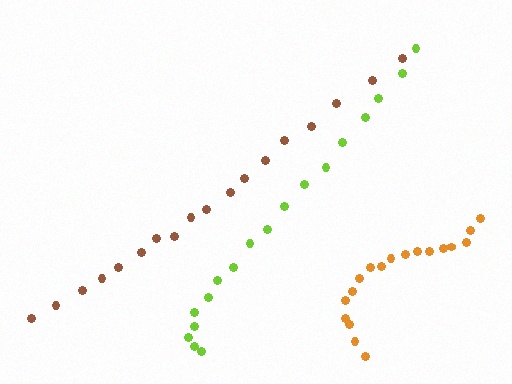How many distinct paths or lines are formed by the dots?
There are 3 distinct paths.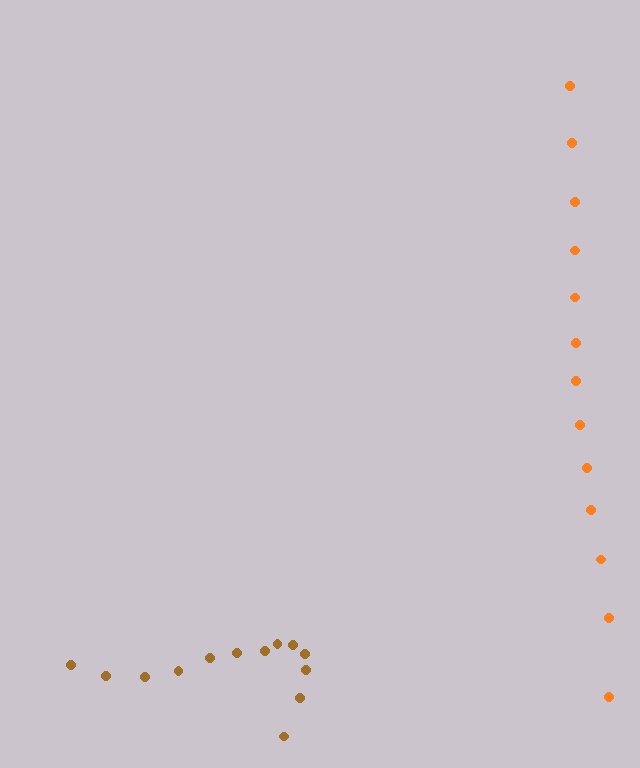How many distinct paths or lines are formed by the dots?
There are 2 distinct paths.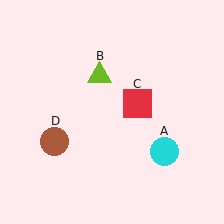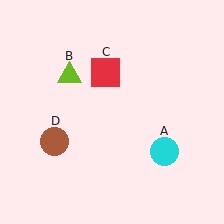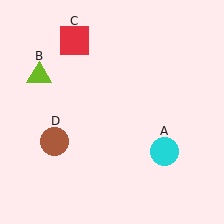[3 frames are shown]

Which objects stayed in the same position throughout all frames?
Cyan circle (object A) and brown circle (object D) remained stationary.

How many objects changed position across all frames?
2 objects changed position: lime triangle (object B), red square (object C).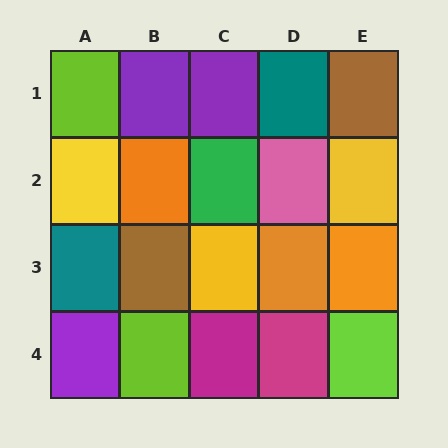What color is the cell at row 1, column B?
Purple.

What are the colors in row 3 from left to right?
Teal, brown, yellow, orange, orange.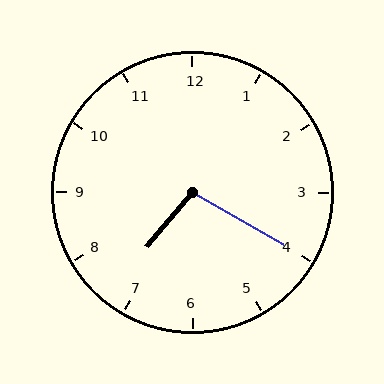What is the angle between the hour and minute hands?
Approximately 100 degrees.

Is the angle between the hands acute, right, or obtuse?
It is obtuse.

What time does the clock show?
7:20.